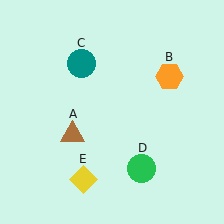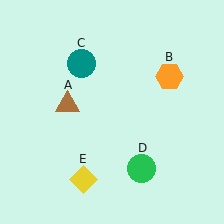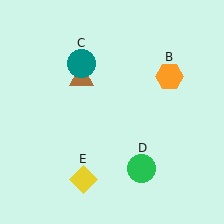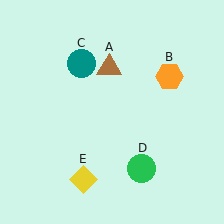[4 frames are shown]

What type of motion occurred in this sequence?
The brown triangle (object A) rotated clockwise around the center of the scene.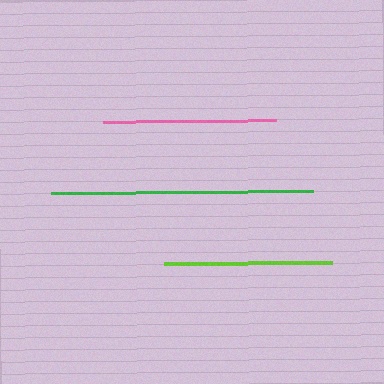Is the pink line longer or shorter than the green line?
The green line is longer than the pink line.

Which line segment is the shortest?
The lime line is the shortest at approximately 168 pixels.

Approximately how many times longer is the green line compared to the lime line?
The green line is approximately 1.6 times the length of the lime line.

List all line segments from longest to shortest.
From longest to shortest: green, pink, lime.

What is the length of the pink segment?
The pink segment is approximately 172 pixels long.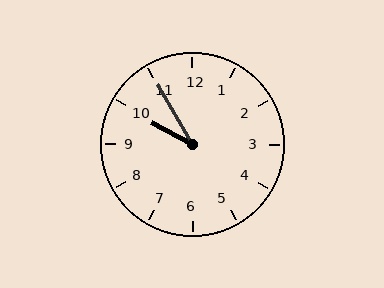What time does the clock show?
9:55.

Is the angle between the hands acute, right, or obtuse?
It is acute.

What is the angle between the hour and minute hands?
Approximately 32 degrees.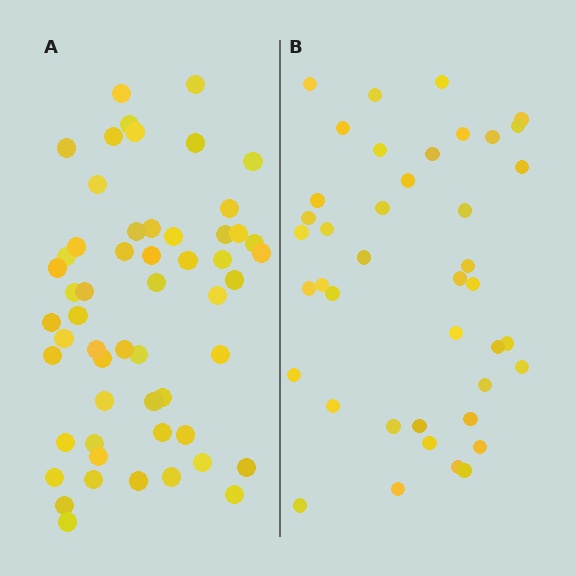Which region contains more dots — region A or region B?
Region A (the left region) has more dots.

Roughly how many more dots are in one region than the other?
Region A has approximately 15 more dots than region B.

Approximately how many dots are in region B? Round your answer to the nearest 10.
About 40 dots. (The exact count is 41, which rounds to 40.)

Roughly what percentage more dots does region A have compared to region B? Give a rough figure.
About 35% more.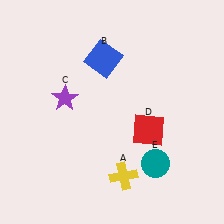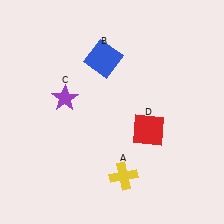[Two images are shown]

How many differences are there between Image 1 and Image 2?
There is 1 difference between the two images.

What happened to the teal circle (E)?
The teal circle (E) was removed in Image 2. It was in the bottom-right area of Image 1.